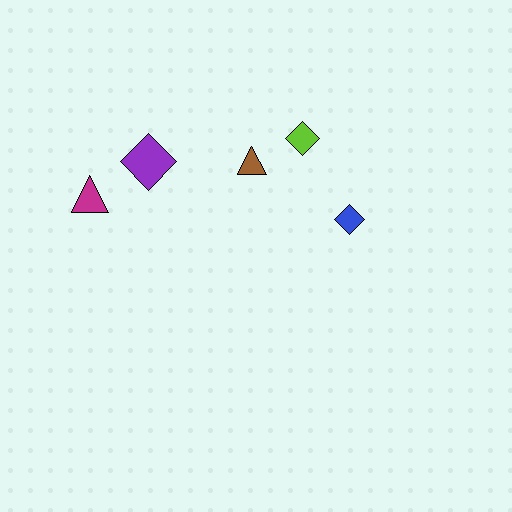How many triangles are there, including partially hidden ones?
There are 2 triangles.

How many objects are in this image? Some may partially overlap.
There are 5 objects.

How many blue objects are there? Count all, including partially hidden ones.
There is 1 blue object.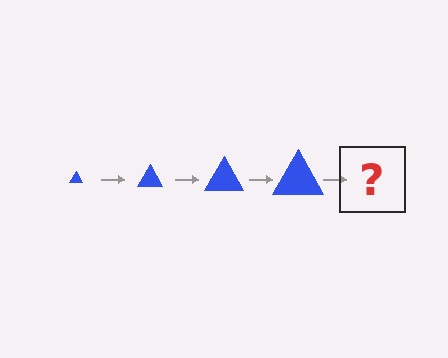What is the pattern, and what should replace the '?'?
The pattern is that the triangle gets progressively larger each step. The '?' should be a blue triangle, larger than the previous one.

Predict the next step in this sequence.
The next step is a blue triangle, larger than the previous one.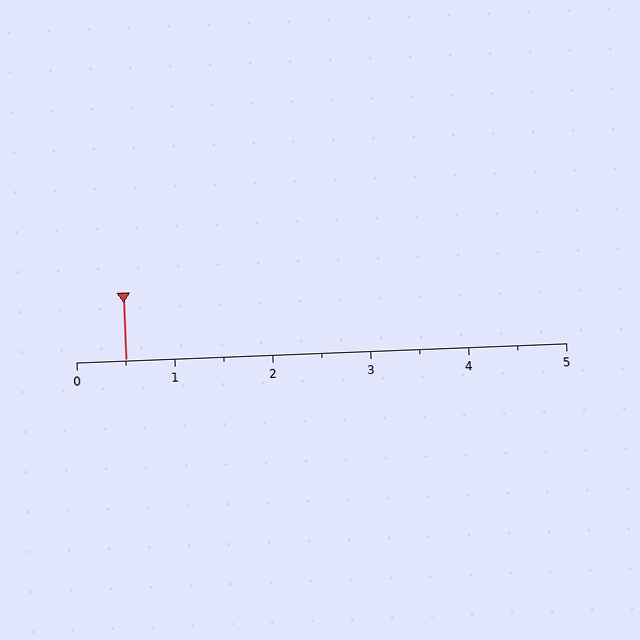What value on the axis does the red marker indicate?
The marker indicates approximately 0.5.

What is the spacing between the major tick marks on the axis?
The major ticks are spaced 1 apart.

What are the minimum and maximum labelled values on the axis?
The axis runs from 0 to 5.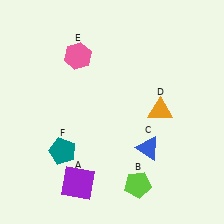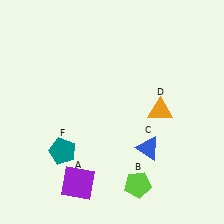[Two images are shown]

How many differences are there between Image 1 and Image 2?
There is 1 difference between the two images.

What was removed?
The pink hexagon (E) was removed in Image 2.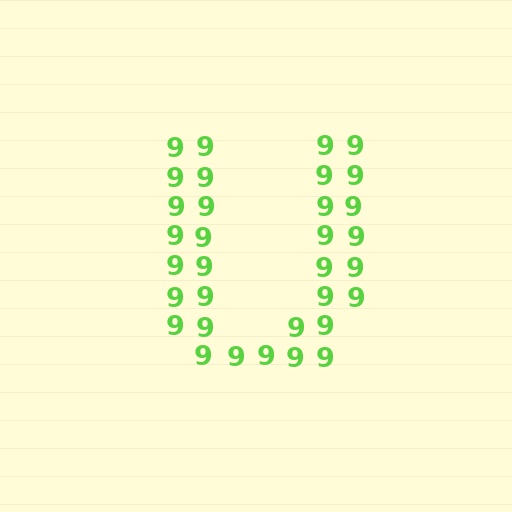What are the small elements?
The small elements are digit 9's.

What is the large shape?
The large shape is the letter U.